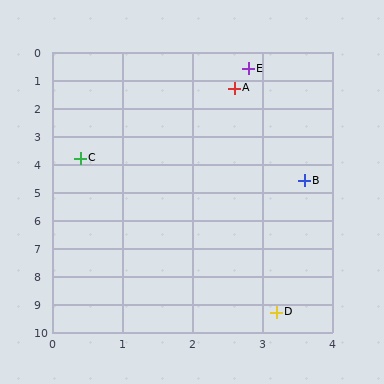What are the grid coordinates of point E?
Point E is at approximately (2.8, 0.6).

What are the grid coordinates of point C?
Point C is at approximately (0.4, 3.8).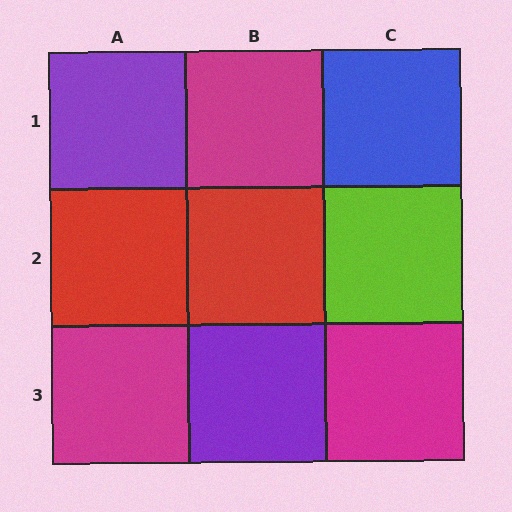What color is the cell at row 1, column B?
Magenta.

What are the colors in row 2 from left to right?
Red, red, lime.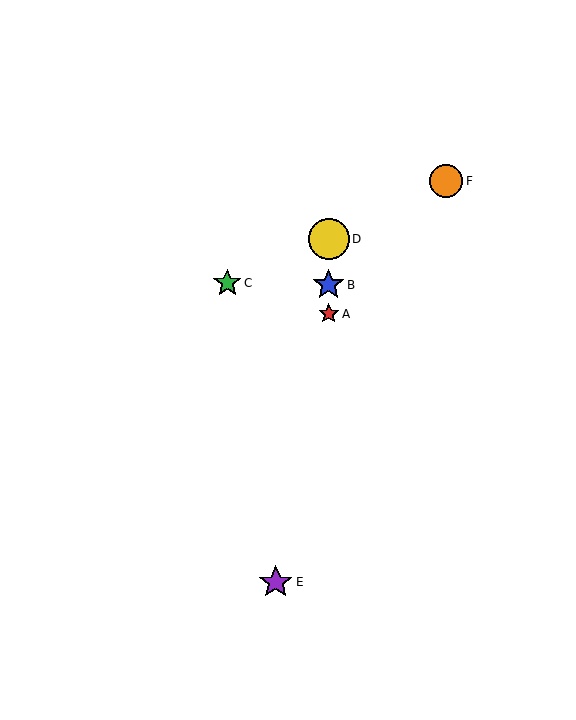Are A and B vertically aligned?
Yes, both are at x≈329.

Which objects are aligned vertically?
Objects A, B, D are aligned vertically.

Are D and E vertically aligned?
No, D is at x≈329 and E is at x≈276.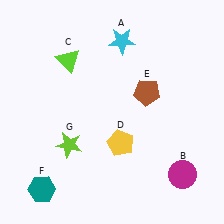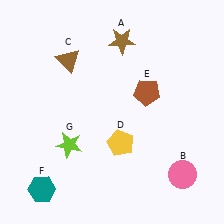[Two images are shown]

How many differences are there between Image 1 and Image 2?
There are 3 differences between the two images.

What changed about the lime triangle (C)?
In Image 1, C is lime. In Image 2, it changed to brown.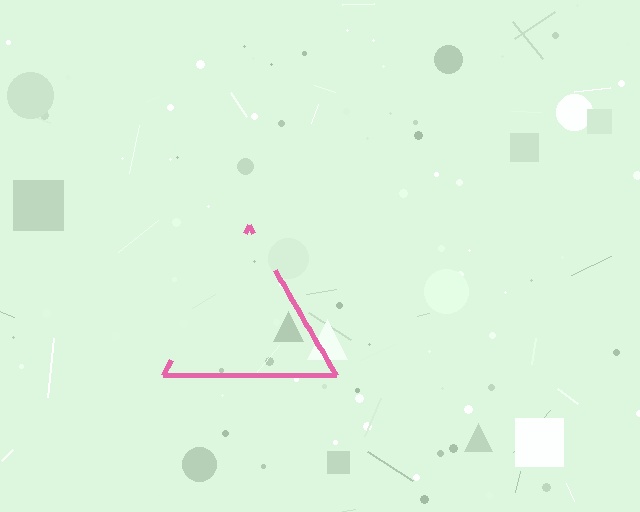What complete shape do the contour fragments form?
The contour fragments form a triangle.